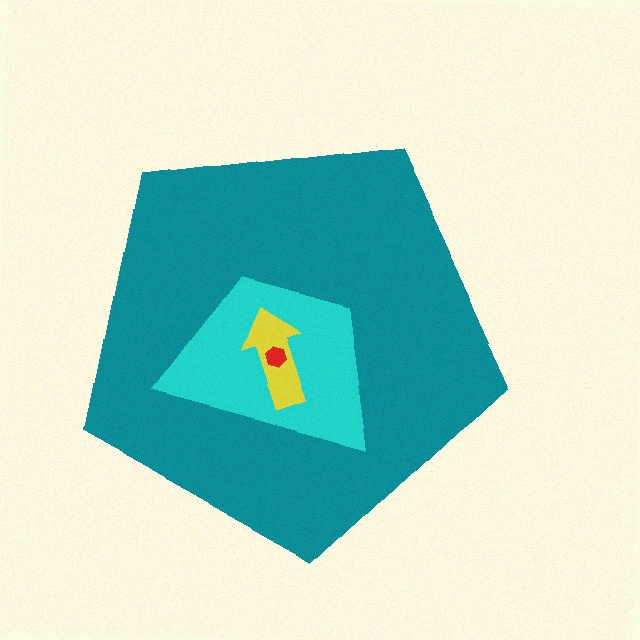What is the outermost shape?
The teal pentagon.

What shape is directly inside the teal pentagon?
The cyan trapezoid.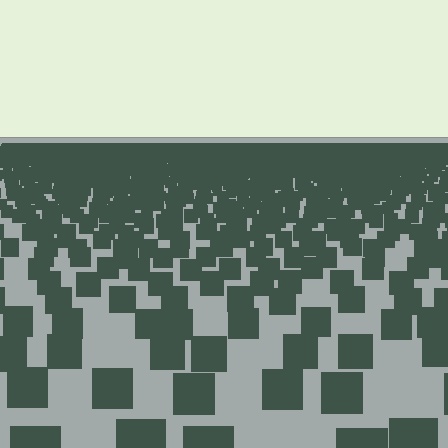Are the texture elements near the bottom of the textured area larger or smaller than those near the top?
Larger. Near the bottom, elements are closer to the viewer and appear at a bigger on-screen size.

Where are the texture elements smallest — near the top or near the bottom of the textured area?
Near the top.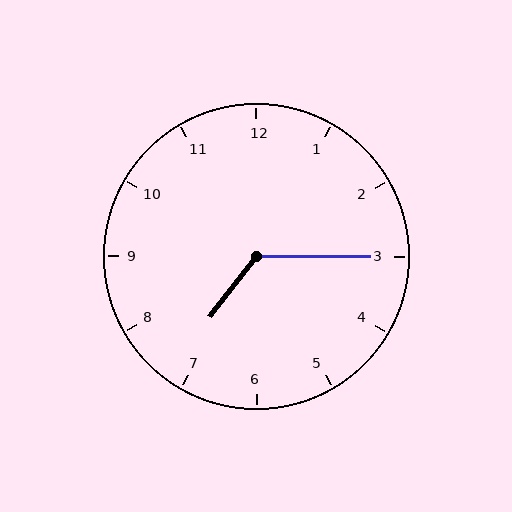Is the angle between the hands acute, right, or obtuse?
It is obtuse.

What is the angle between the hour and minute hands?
Approximately 128 degrees.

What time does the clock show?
7:15.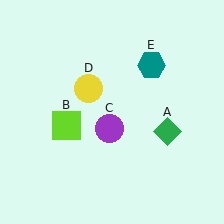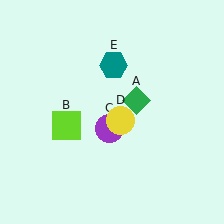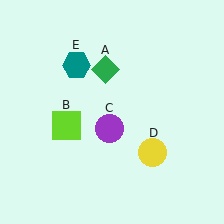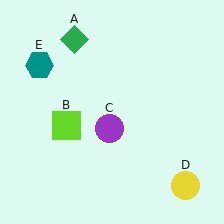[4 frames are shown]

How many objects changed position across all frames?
3 objects changed position: green diamond (object A), yellow circle (object D), teal hexagon (object E).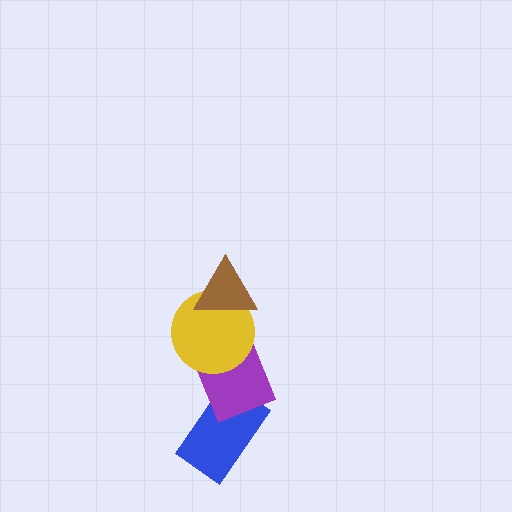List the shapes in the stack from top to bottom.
From top to bottom: the brown triangle, the yellow circle, the purple diamond, the blue rectangle.